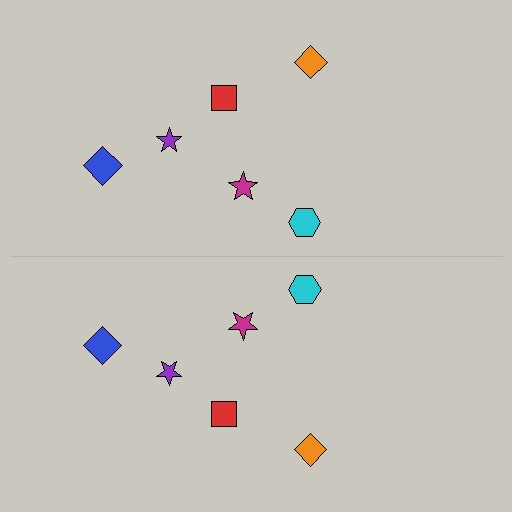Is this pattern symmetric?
Yes, this pattern has bilateral (reflection) symmetry.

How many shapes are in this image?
There are 12 shapes in this image.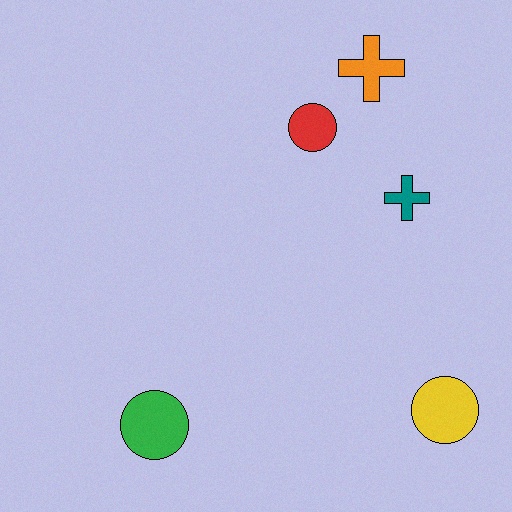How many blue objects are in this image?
There are no blue objects.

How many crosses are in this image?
There are 2 crosses.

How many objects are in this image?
There are 5 objects.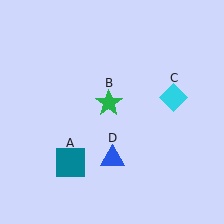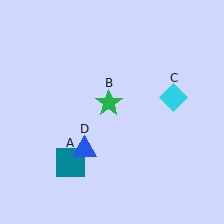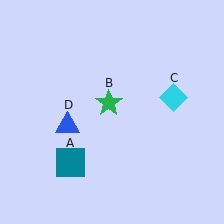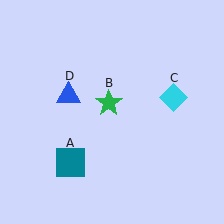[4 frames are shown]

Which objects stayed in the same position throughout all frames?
Teal square (object A) and green star (object B) and cyan diamond (object C) remained stationary.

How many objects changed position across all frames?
1 object changed position: blue triangle (object D).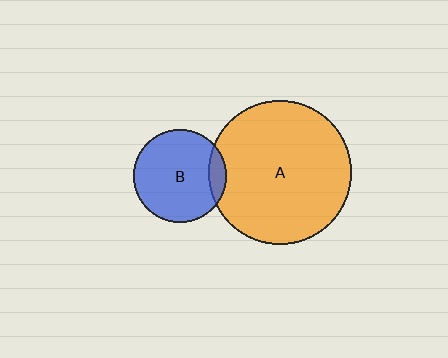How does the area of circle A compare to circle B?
Approximately 2.4 times.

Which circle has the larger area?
Circle A (orange).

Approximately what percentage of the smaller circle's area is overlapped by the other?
Approximately 10%.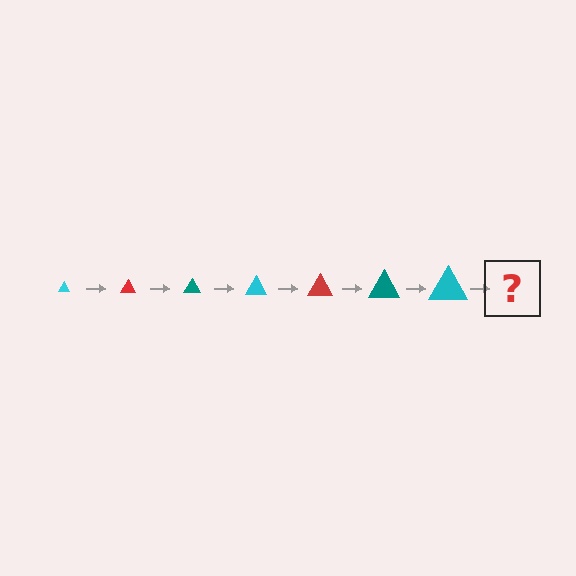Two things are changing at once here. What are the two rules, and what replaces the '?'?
The two rules are that the triangle grows larger each step and the color cycles through cyan, red, and teal. The '?' should be a red triangle, larger than the previous one.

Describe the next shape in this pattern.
It should be a red triangle, larger than the previous one.